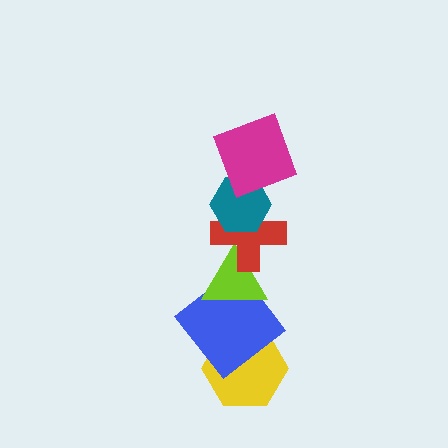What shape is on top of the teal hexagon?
The magenta square is on top of the teal hexagon.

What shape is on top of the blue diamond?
The lime triangle is on top of the blue diamond.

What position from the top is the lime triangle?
The lime triangle is 4th from the top.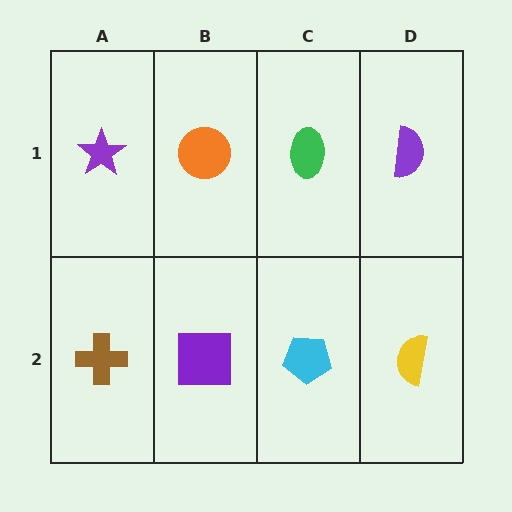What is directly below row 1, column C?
A cyan pentagon.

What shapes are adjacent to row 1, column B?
A purple square (row 2, column B), a purple star (row 1, column A), a green ellipse (row 1, column C).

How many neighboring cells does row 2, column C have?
3.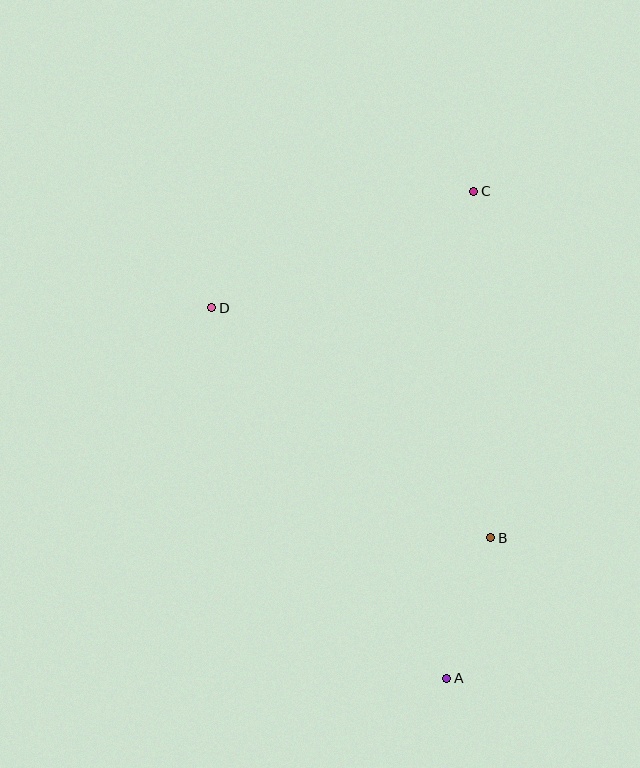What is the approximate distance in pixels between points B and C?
The distance between B and C is approximately 347 pixels.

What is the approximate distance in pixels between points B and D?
The distance between B and D is approximately 361 pixels.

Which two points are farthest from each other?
Points A and C are farthest from each other.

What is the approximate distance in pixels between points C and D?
The distance between C and D is approximately 286 pixels.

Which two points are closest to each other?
Points A and B are closest to each other.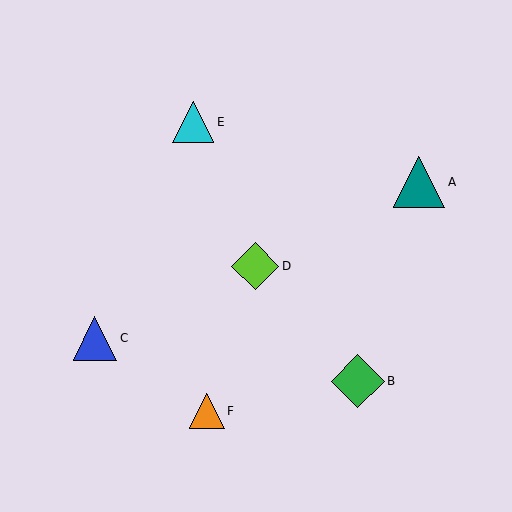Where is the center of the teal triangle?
The center of the teal triangle is at (419, 182).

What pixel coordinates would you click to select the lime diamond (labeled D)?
Click at (255, 266) to select the lime diamond D.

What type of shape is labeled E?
Shape E is a cyan triangle.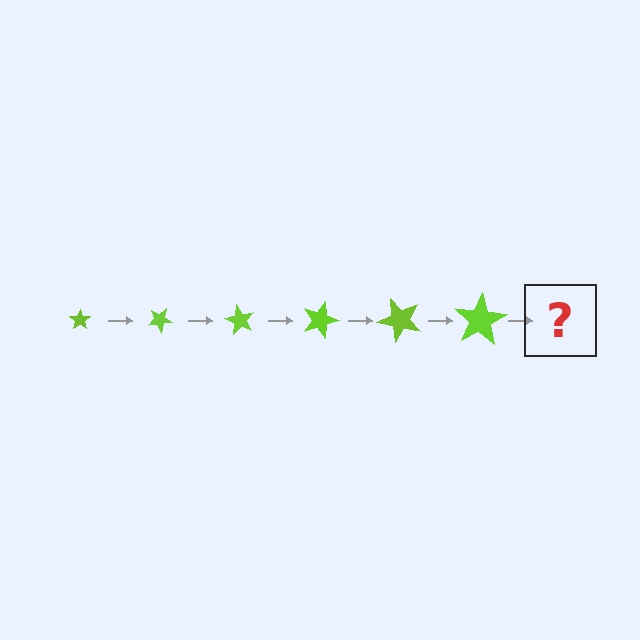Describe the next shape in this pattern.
It should be a star, larger than the previous one and rotated 180 degrees from the start.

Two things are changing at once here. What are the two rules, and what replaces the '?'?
The two rules are that the star grows larger each step and it rotates 30 degrees each step. The '?' should be a star, larger than the previous one and rotated 180 degrees from the start.